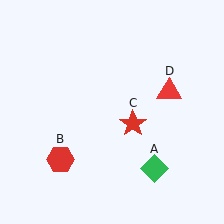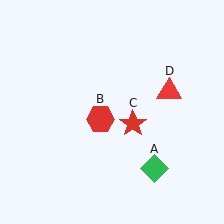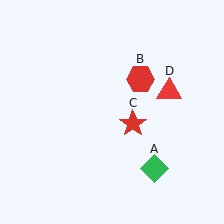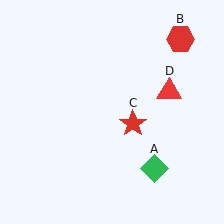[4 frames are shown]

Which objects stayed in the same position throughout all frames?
Green diamond (object A) and red star (object C) and red triangle (object D) remained stationary.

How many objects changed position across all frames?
1 object changed position: red hexagon (object B).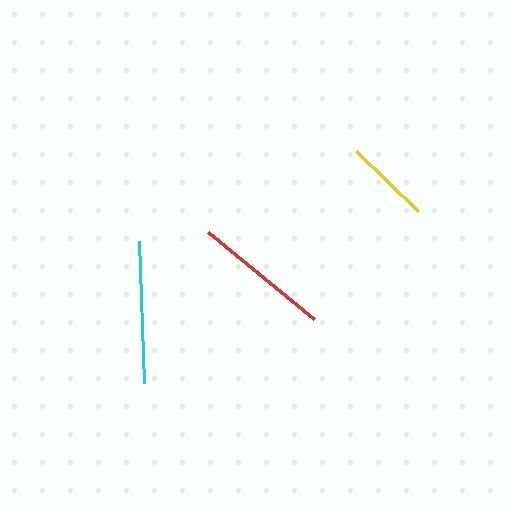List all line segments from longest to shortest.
From longest to shortest: cyan, red, yellow.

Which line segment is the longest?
The cyan line is the longest at approximately 142 pixels.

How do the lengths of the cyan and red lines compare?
The cyan and red lines are approximately the same length.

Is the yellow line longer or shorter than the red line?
The red line is longer than the yellow line.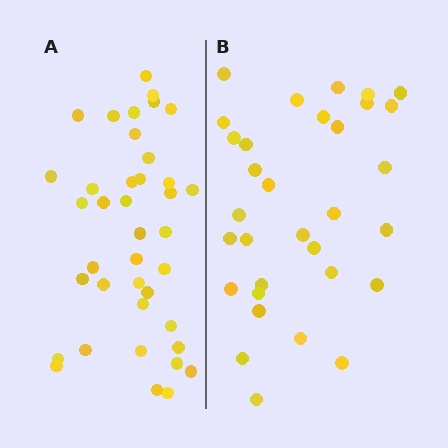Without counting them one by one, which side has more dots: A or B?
Region A (the left region) has more dots.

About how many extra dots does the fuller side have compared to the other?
Region A has roughly 8 or so more dots than region B.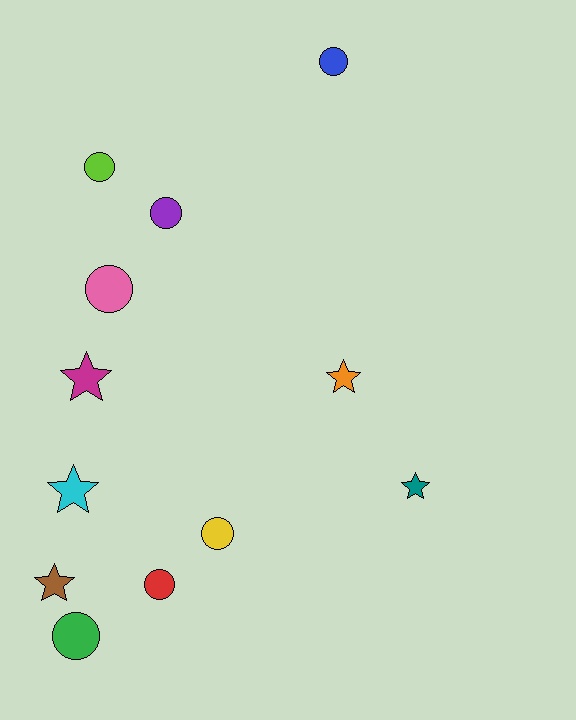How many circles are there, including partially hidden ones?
There are 7 circles.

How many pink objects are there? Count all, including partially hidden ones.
There is 1 pink object.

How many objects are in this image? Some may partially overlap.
There are 12 objects.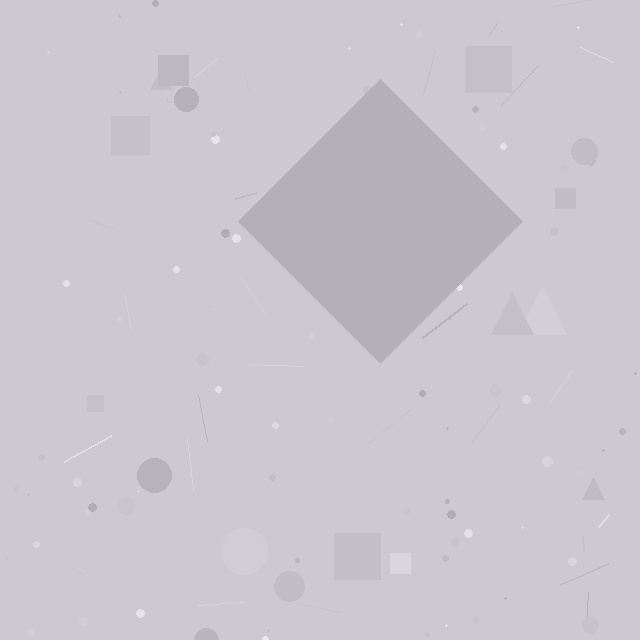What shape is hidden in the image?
A diamond is hidden in the image.